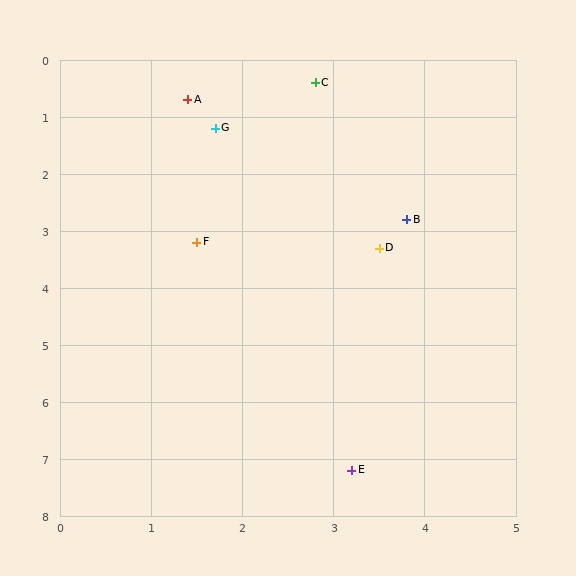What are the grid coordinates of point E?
Point E is at approximately (3.2, 7.2).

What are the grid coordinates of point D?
Point D is at approximately (3.5, 3.3).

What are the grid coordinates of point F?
Point F is at approximately (1.5, 3.2).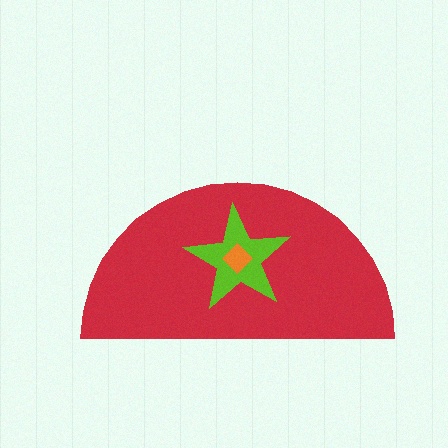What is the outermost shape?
The red semicircle.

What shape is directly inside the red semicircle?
The lime star.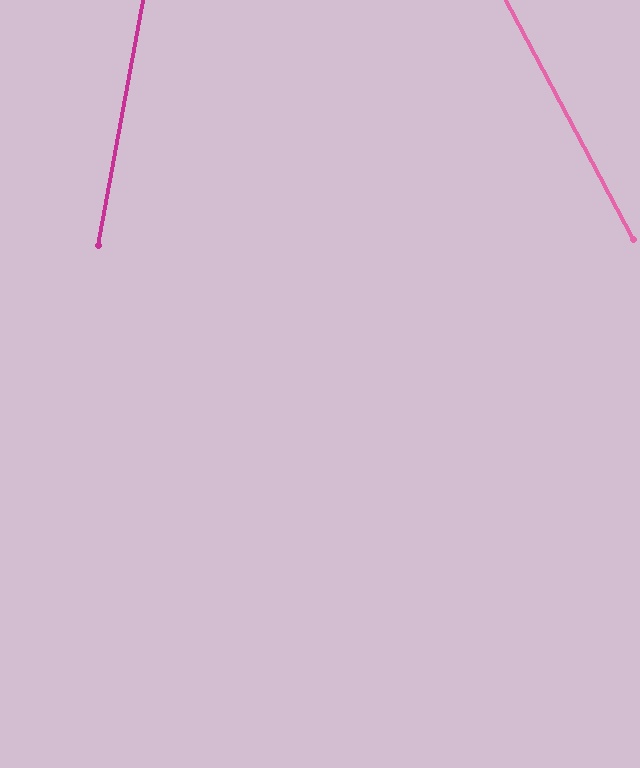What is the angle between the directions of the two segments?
Approximately 38 degrees.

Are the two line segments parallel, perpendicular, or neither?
Neither parallel nor perpendicular — they differ by about 38°.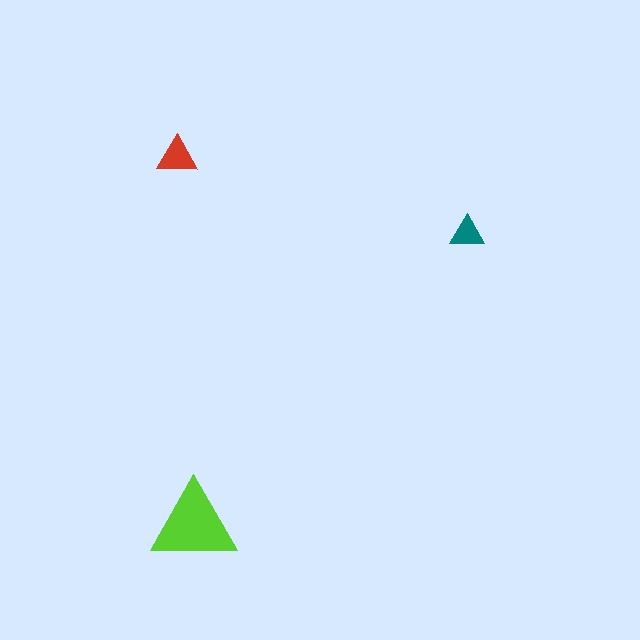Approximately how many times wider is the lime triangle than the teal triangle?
About 2.5 times wider.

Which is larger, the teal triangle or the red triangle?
The red one.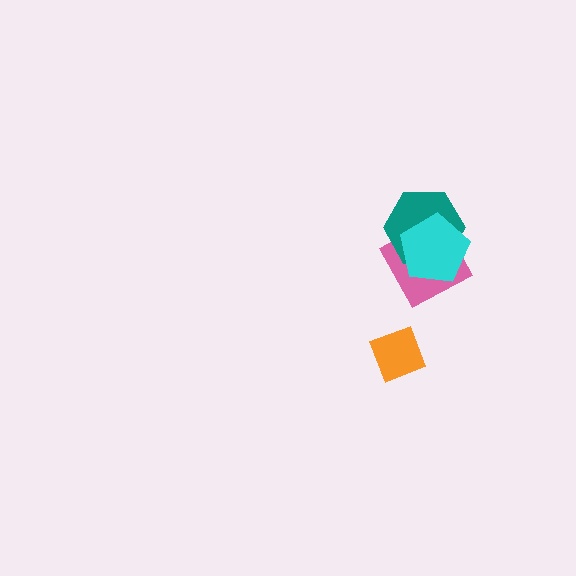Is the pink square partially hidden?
Yes, it is partially covered by another shape.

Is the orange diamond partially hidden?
No, no other shape covers it.